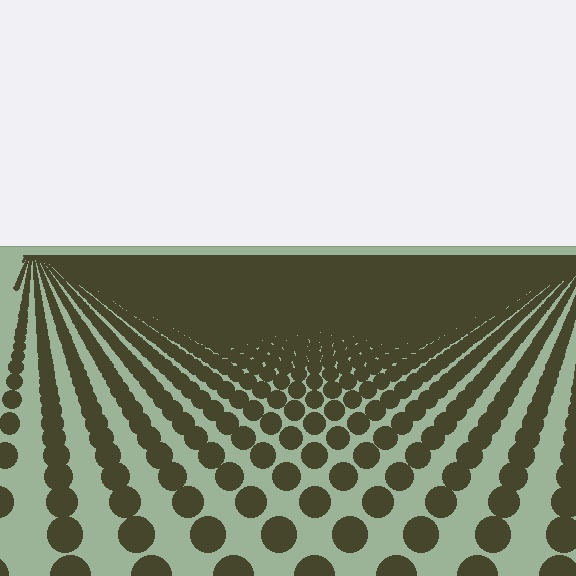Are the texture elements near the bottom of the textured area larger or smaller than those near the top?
Larger. Near the bottom, elements are closer to the viewer and appear at a bigger on-screen size.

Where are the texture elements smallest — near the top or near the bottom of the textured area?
Near the top.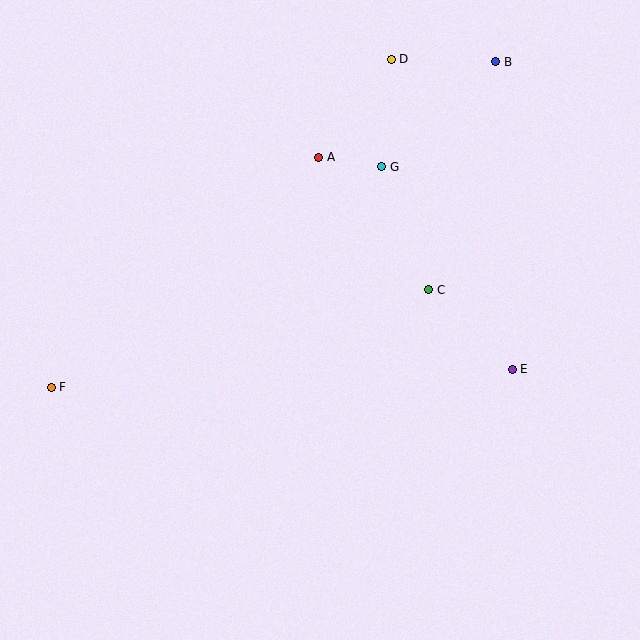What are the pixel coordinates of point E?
Point E is at (512, 369).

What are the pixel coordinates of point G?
Point G is at (382, 167).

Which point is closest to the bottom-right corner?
Point E is closest to the bottom-right corner.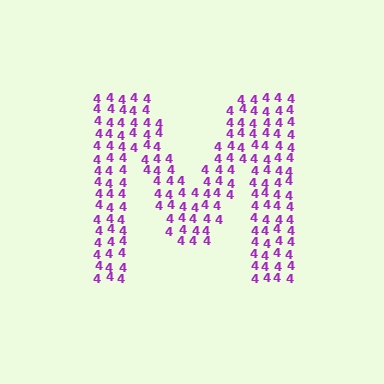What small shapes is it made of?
It is made of small digit 4's.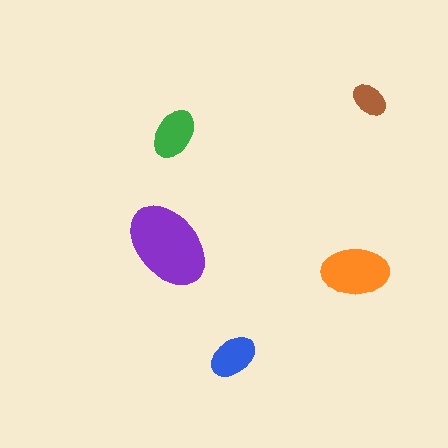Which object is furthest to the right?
The brown ellipse is rightmost.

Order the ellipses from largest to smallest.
the purple one, the orange one, the green one, the blue one, the brown one.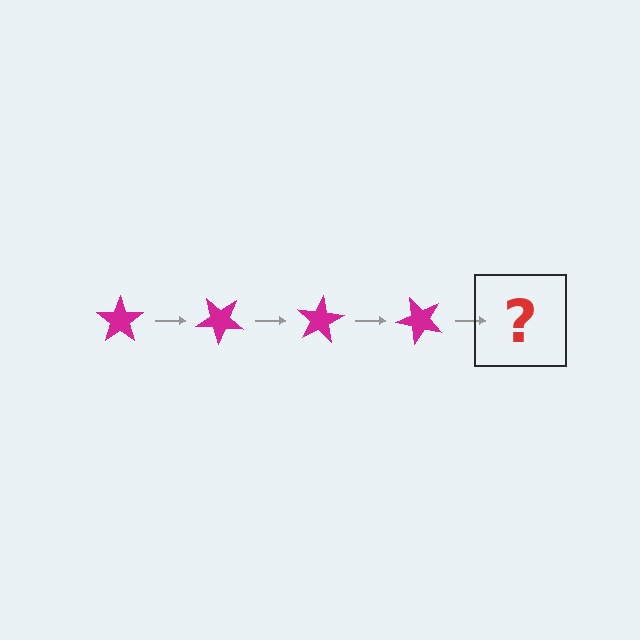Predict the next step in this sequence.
The next step is a magenta star rotated 160 degrees.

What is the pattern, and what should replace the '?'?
The pattern is that the star rotates 40 degrees each step. The '?' should be a magenta star rotated 160 degrees.